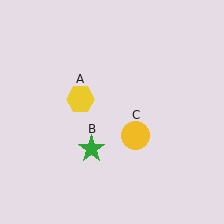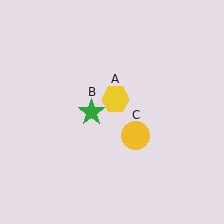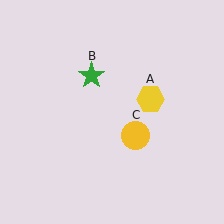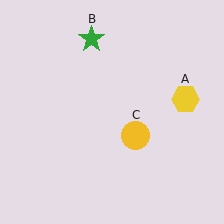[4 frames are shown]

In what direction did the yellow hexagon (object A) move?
The yellow hexagon (object A) moved right.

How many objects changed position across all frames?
2 objects changed position: yellow hexagon (object A), green star (object B).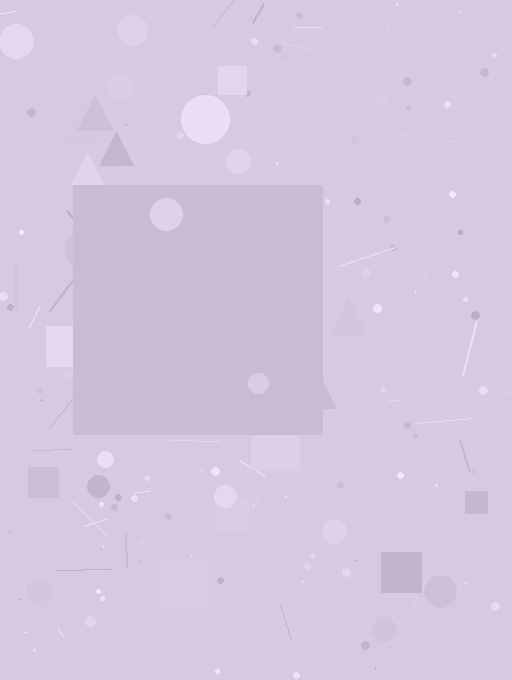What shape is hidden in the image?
A square is hidden in the image.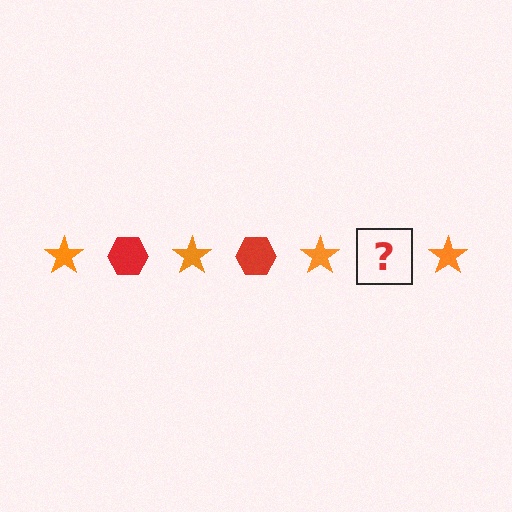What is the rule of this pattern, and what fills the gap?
The rule is that the pattern alternates between orange star and red hexagon. The gap should be filled with a red hexagon.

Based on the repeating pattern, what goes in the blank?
The blank should be a red hexagon.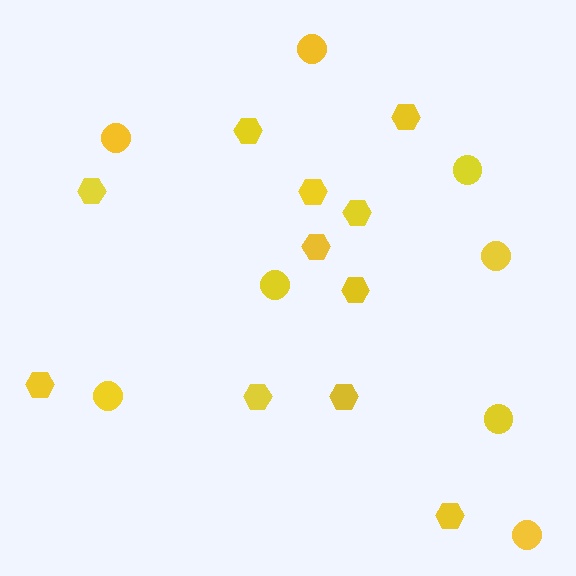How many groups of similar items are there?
There are 2 groups: one group of circles (8) and one group of hexagons (11).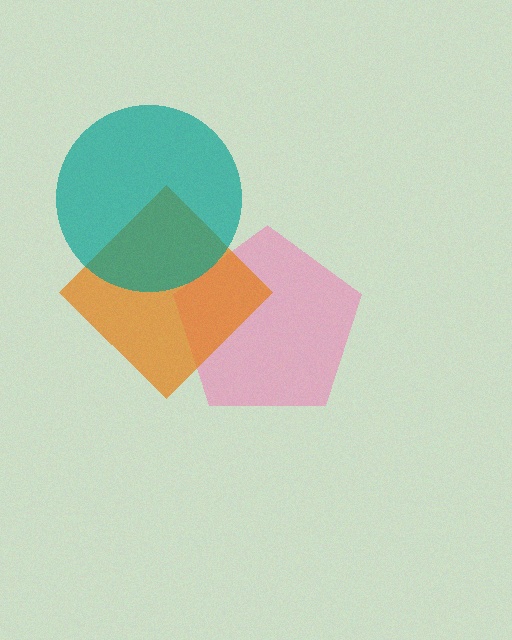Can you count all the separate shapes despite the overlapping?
Yes, there are 3 separate shapes.